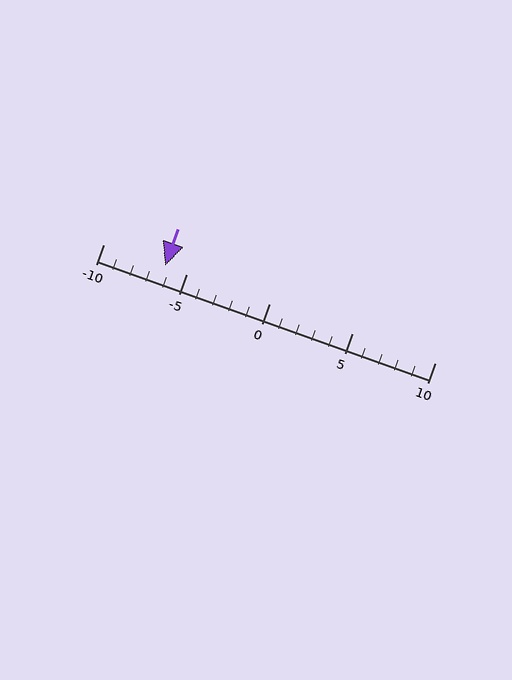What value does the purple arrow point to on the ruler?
The purple arrow points to approximately -6.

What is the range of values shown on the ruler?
The ruler shows values from -10 to 10.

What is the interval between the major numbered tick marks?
The major tick marks are spaced 5 units apart.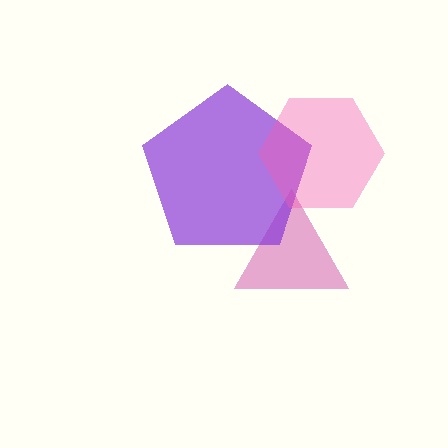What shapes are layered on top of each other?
The layered shapes are: a magenta triangle, a purple pentagon, a pink hexagon.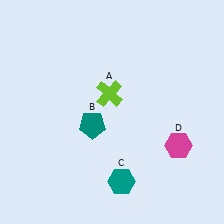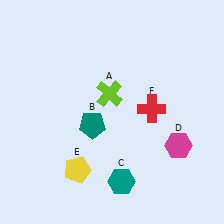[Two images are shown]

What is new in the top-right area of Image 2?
A red cross (F) was added in the top-right area of Image 2.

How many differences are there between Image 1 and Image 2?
There are 2 differences between the two images.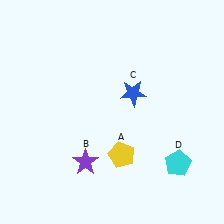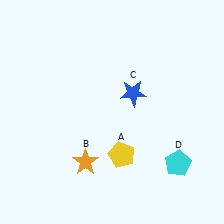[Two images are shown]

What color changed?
The star (B) changed from purple in Image 1 to orange in Image 2.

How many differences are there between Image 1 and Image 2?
There is 1 difference between the two images.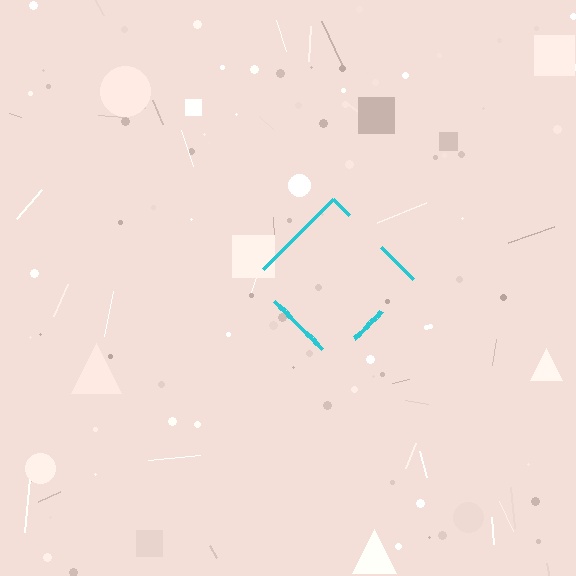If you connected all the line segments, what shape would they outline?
They would outline a diamond.